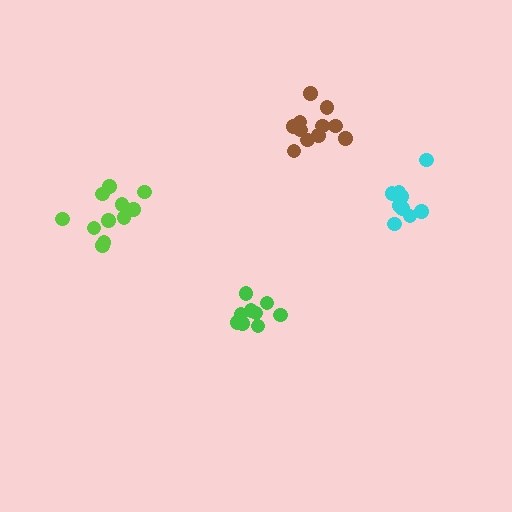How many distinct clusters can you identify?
There are 4 distinct clusters.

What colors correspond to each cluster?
The clusters are colored: lime, brown, green, cyan.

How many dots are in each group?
Group 1: 11 dots, Group 2: 12 dots, Group 3: 9 dots, Group 4: 9 dots (41 total).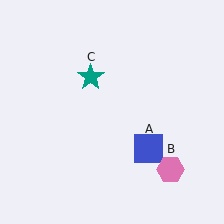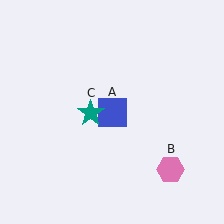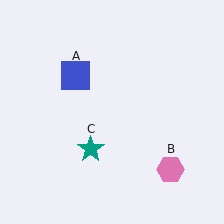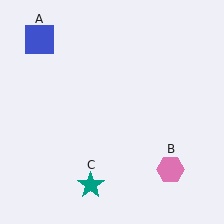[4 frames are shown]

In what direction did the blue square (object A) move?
The blue square (object A) moved up and to the left.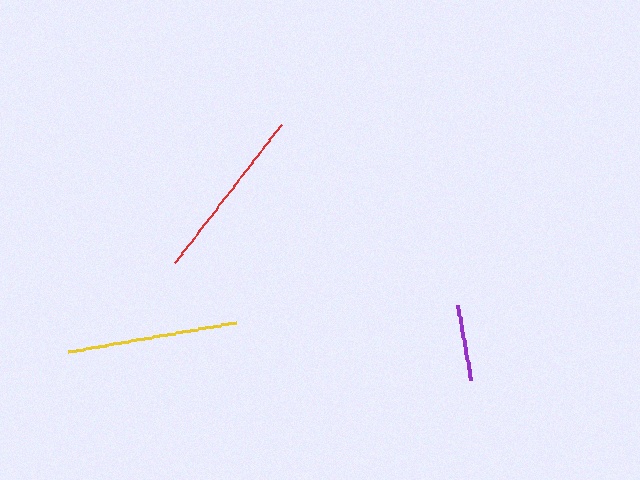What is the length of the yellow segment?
The yellow segment is approximately 171 pixels long.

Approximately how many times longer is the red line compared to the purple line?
The red line is approximately 2.3 times the length of the purple line.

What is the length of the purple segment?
The purple segment is approximately 76 pixels long.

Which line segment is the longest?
The red line is the longest at approximately 175 pixels.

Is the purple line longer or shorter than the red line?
The red line is longer than the purple line.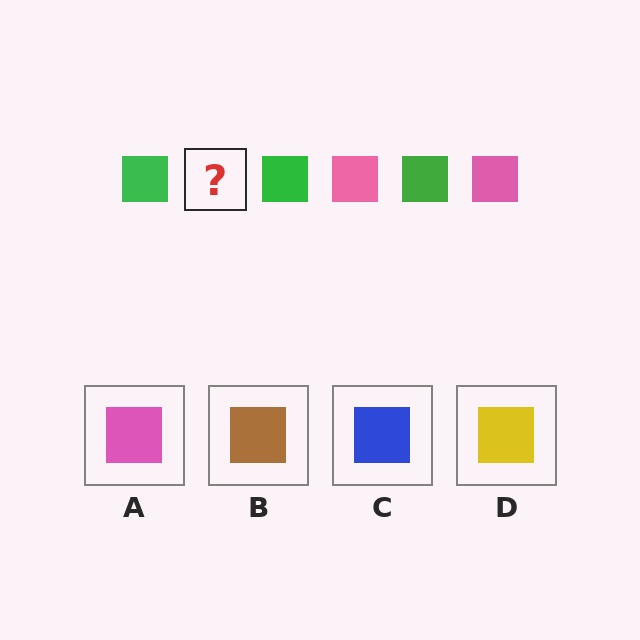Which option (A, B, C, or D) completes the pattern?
A.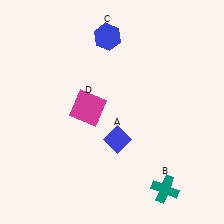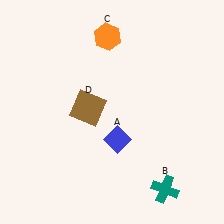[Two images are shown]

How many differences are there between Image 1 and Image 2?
There are 2 differences between the two images.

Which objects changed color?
C changed from blue to orange. D changed from magenta to brown.